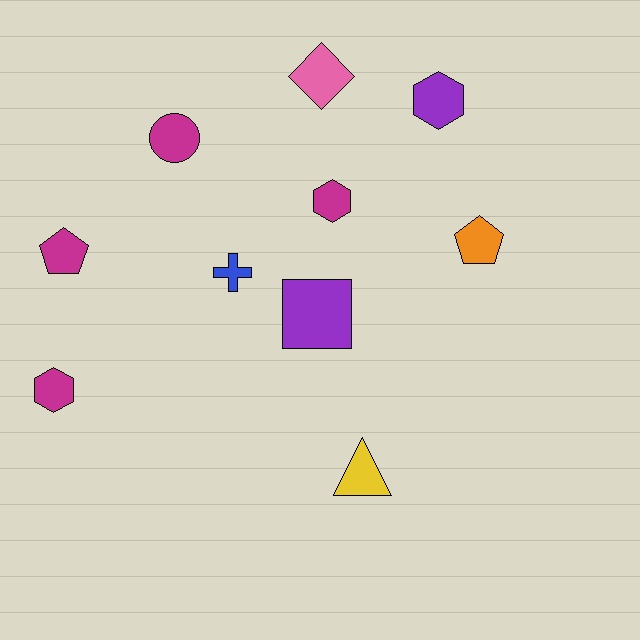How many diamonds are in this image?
There is 1 diamond.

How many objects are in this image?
There are 10 objects.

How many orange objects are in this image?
There is 1 orange object.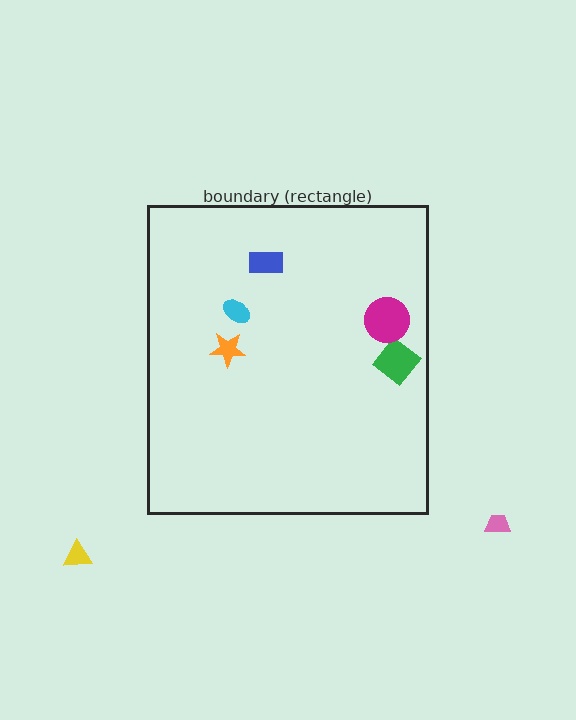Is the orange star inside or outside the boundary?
Inside.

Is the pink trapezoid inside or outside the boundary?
Outside.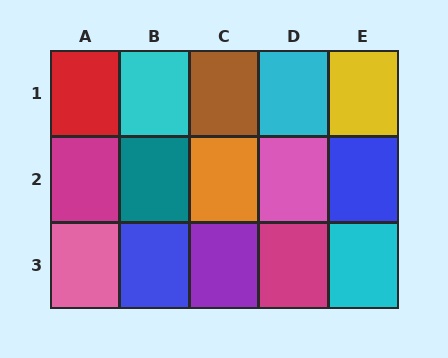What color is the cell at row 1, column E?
Yellow.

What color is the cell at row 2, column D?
Pink.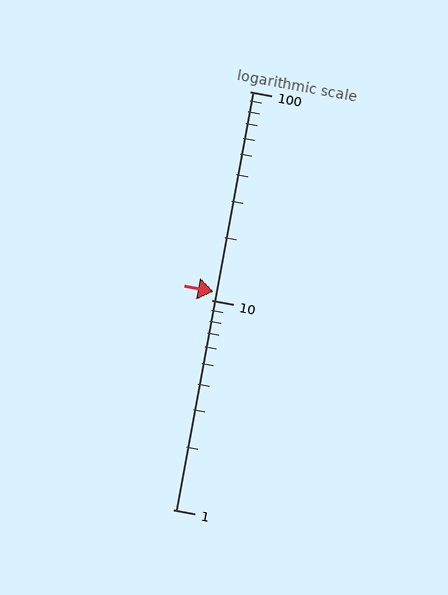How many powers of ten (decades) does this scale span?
The scale spans 2 decades, from 1 to 100.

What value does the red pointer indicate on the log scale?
The pointer indicates approximately 11.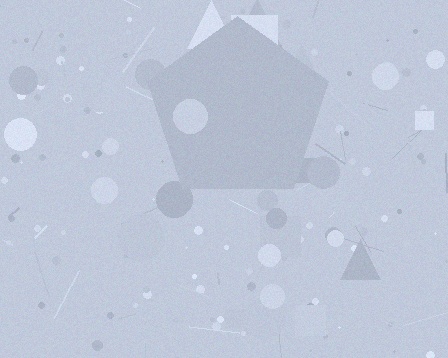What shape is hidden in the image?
A pentagon is hidden in the image.